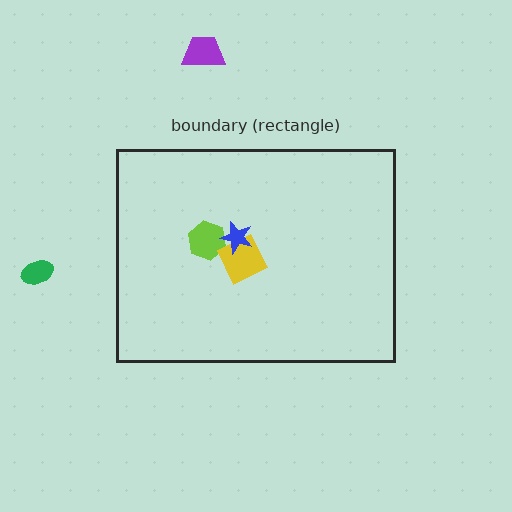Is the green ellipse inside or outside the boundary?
Outside.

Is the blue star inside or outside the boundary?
Inside.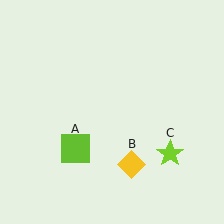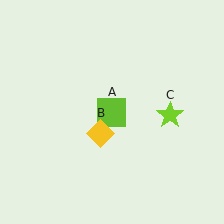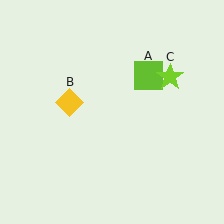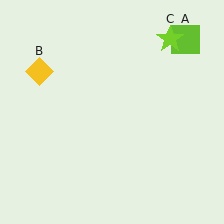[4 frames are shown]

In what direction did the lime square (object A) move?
The lime square (object A) moved up and to the right.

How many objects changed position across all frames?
3 objects changed position: lime square (object A), yellow diamond (object B), lime star (object C).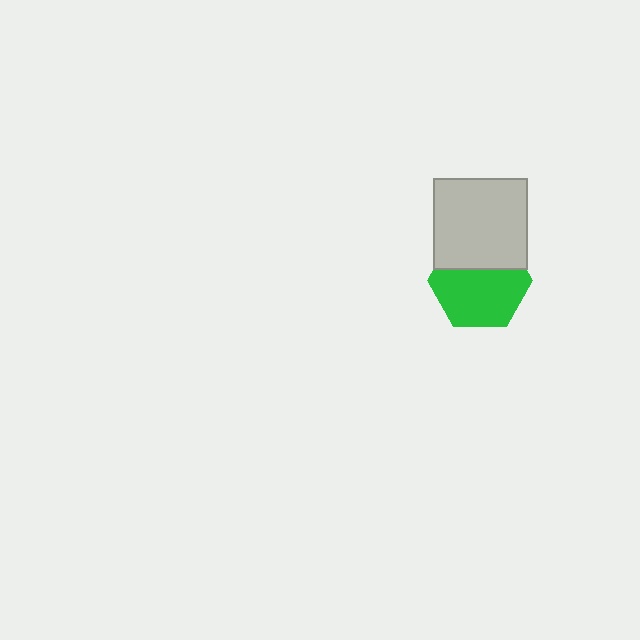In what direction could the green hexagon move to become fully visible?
The green hexagon could move down. That would shift it out from behind the light gray rectangle entirely.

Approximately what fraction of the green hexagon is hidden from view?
Roughly 35% of the green hexagon is hidden behind the light gray rectangle.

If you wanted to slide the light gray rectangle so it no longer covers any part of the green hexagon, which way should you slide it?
Slide it up — that is the most direct way to separate the two shapes.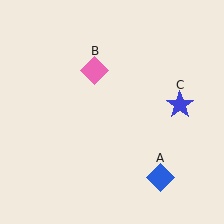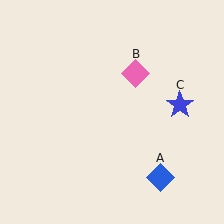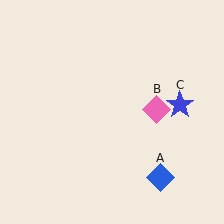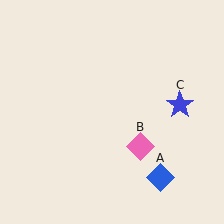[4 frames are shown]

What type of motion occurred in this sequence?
The pink diamond (object B) rotated clockwise around the center of the scene.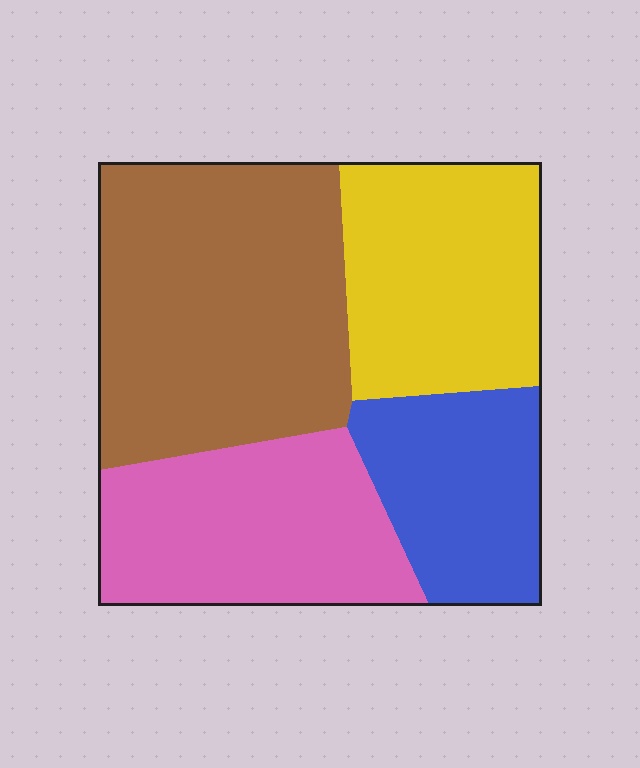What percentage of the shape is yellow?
Yellow takes up about one quarter (1/4) of the shape.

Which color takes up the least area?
Blue, at roughly 15%.